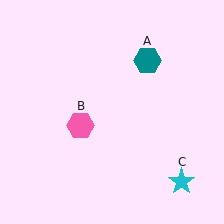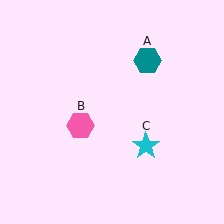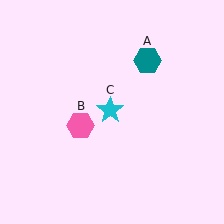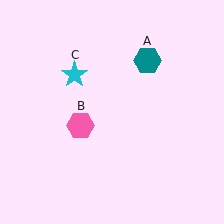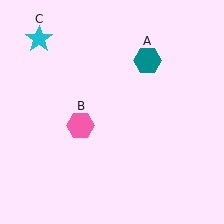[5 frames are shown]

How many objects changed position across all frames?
1 object changed position: cyan star (object C).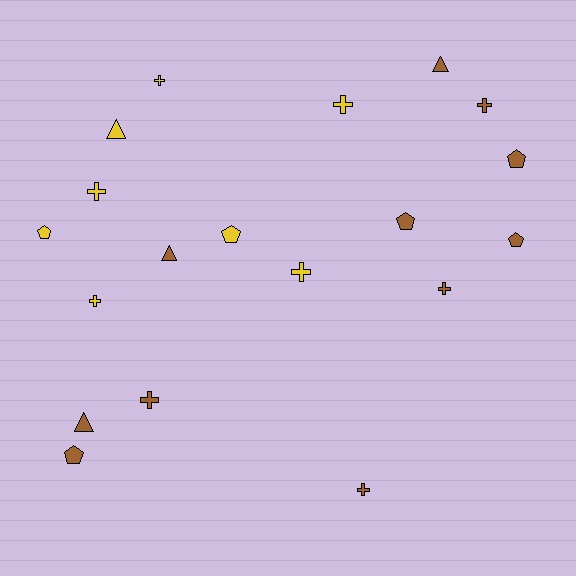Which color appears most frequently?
Brown, with 11 objects.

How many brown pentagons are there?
There are 4 brown pentagons.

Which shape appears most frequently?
Cross, with 9 objects.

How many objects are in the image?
There are 19 objects.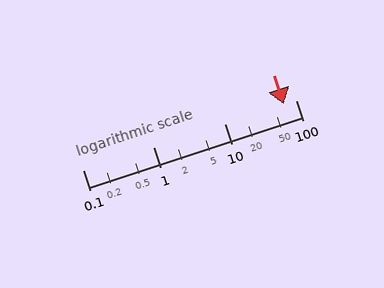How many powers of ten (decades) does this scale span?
The scale spans 3 decades, from 0.1 to 100.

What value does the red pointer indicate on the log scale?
The pointer indicates approximately 67.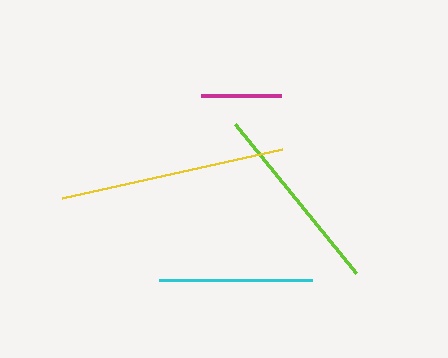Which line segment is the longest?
The yellow line is the longest at approximately 225 pixels.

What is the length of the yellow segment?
The yellow segment is approximately 225 pixels long.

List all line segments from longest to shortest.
From longest to shortest: yellow, lime, cyan, magenta.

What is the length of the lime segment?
The lime segment is approximately 192 pixels long.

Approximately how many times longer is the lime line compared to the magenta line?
The lime line is approximately 2.4 times the length of the magenta line.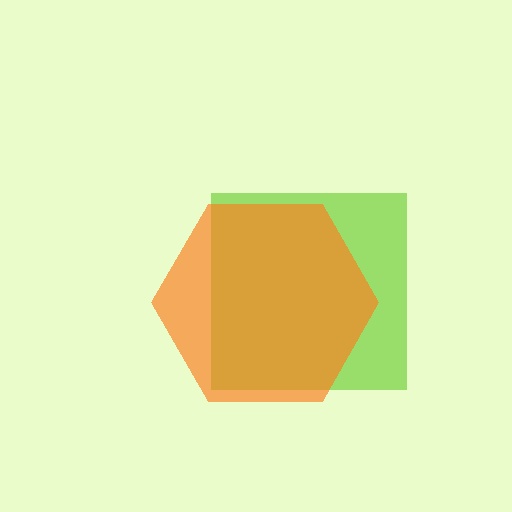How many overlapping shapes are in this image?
There are 2 overlapping shapes in the image.